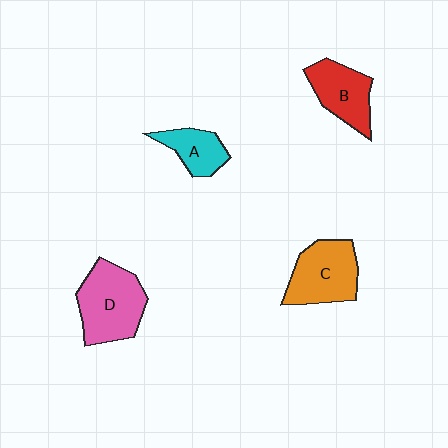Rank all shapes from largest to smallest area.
From largest to smallest: D (pink), C (orange), B (red), A (cyan).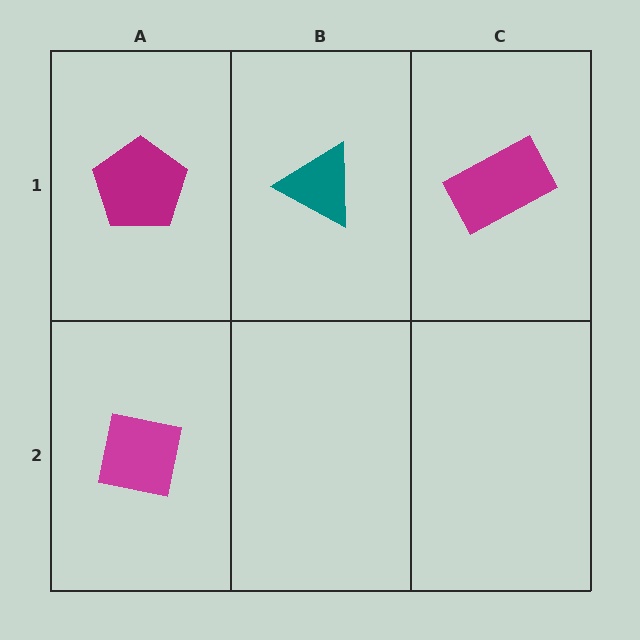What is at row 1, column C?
A magenta rectangle.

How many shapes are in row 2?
1 shape.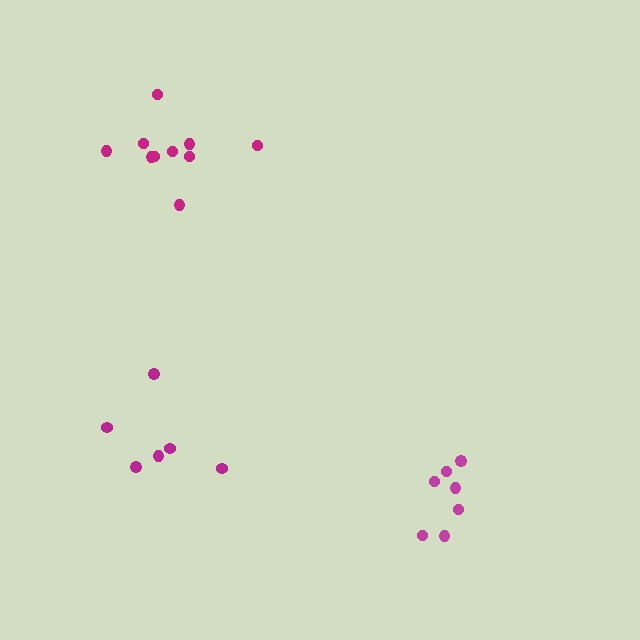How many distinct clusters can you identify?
There are 3 distinct clusters.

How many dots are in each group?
Group 1: 6 dots, Group 2: 7 dots, Group 3: 10 dots (23 total).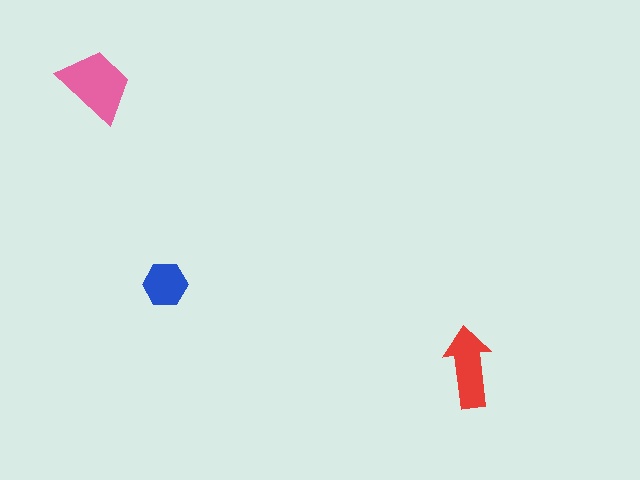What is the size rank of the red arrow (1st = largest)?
2nd.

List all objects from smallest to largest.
The blue hexagon, the red arrow, the pink trapezoid.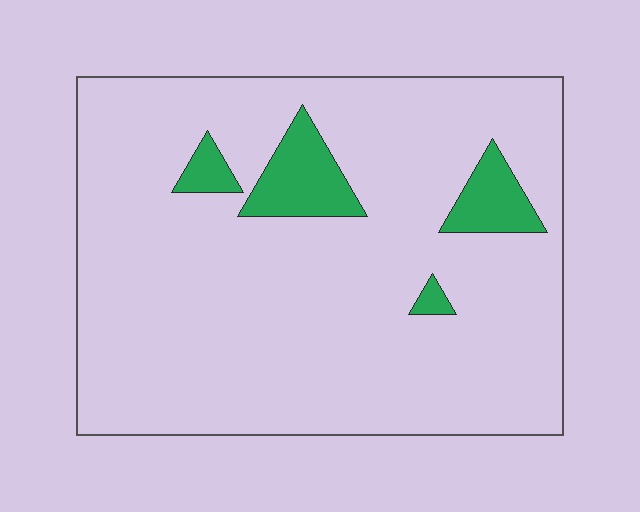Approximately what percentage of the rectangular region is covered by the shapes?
Approximately 10%.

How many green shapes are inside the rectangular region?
4.